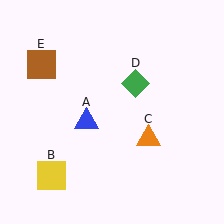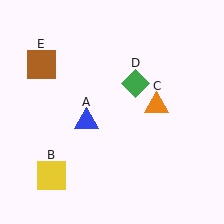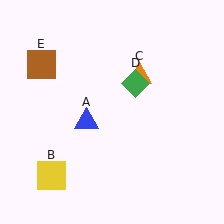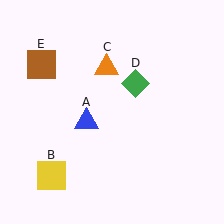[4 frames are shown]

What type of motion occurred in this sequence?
The orange triangle (object C) rotated counterclockwise around the center of the scene.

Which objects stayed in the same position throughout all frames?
Blue triangle (object A) and yellow square (object B) and green diamond (object D) and brown square (object E) remained stationary.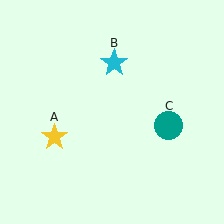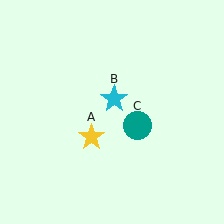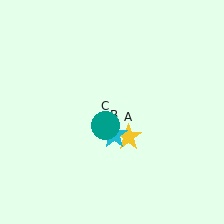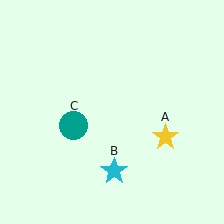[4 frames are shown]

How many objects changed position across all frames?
3 objects changed position: yellow star (object A), cyan star (object B), teal circle (object C).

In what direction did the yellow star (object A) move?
The yellow star (object A) moved right.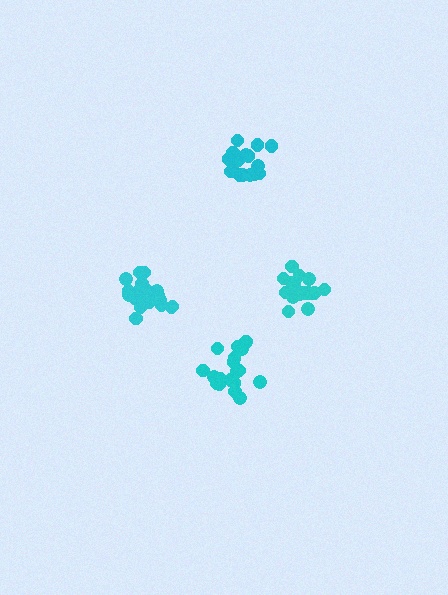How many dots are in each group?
Group 1: 21 dots, Group 2: 17 dots, Group 3: 16 dots, Group 4: 20 dots (74 total).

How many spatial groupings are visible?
There are 4 spatial groupings.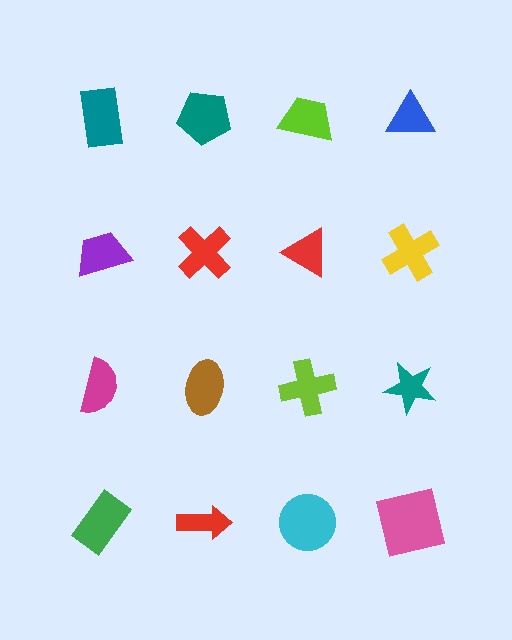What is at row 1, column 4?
A blue triangle.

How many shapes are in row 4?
4 shapes.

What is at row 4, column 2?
A red arrow.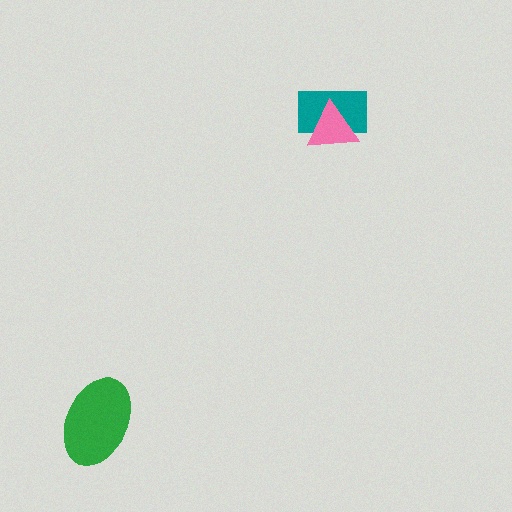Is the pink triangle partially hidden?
No, no other shape covers it.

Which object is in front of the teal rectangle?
The pink triangle is in front of the teal rectangle.